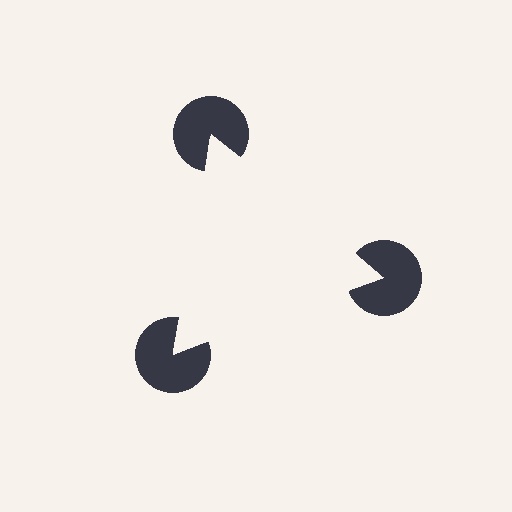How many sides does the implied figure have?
3 sides.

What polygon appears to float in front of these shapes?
An illusory triangle — its edges are inferred from the aligned wedge cuts in the pac-man discs, not physically drawn.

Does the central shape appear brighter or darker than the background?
It typically appears slightly brighter than the background, even though no actual brightness change is drawn.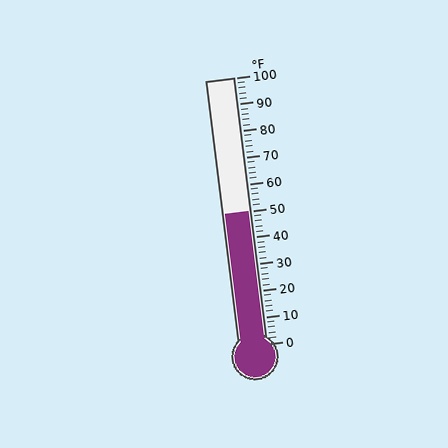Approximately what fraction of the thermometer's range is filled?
The thermometer is filled to approximately 50% of its range.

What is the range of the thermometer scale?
The thermometer scale ranges from 0°F to 100°F.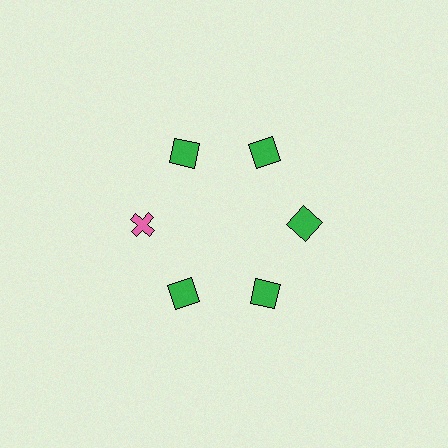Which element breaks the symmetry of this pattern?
The pink cross at roughly the 9 o'clock position breaks the symmetry. All other shapes are green squares.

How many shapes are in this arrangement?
There are 6 shapes arranged in a ring pattern.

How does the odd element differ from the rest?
It differs in both color (pink instead of green) and shape (cross instead of square).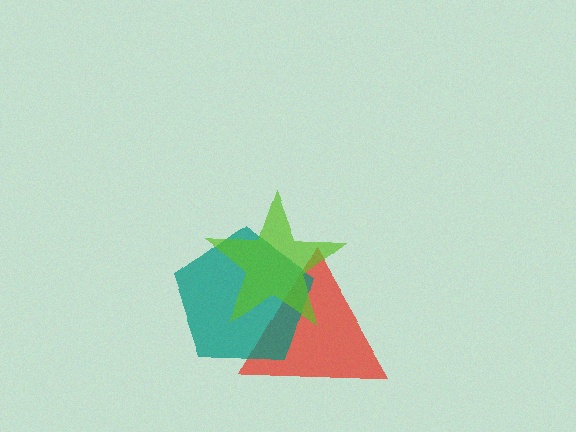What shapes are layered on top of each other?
The layered shapes are: a red triangle, a teal pentagon, a lime star.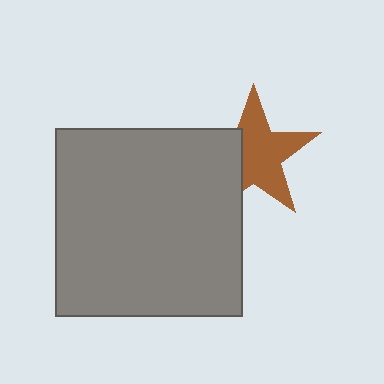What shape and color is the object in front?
The object in front is a gray square.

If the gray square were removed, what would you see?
You would see the complete brown star.